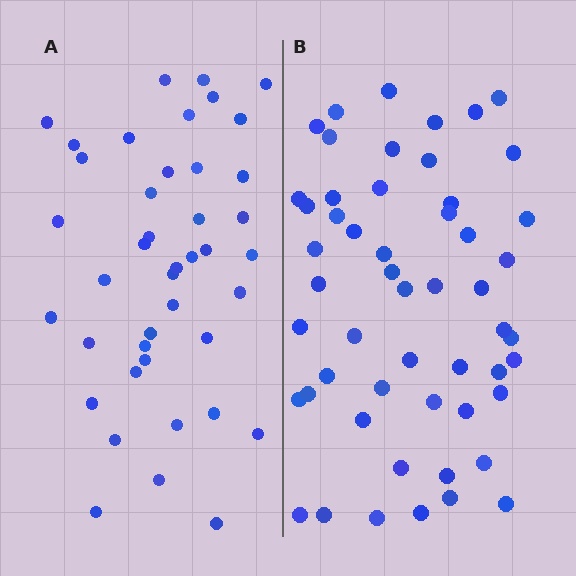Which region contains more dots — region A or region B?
Region B (the right region) has more dots.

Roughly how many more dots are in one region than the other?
Region B has roughly 12 or so more dots than region A.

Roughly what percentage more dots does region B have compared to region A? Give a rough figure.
About 25% more.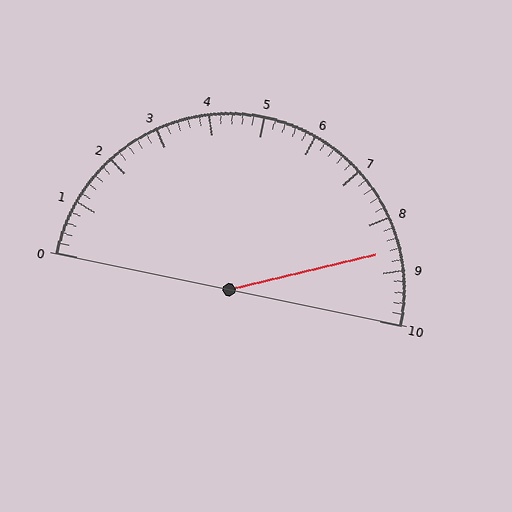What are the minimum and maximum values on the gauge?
The gauge ranges from 0 to 10.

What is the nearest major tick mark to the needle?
The nearest major tick mark is 9.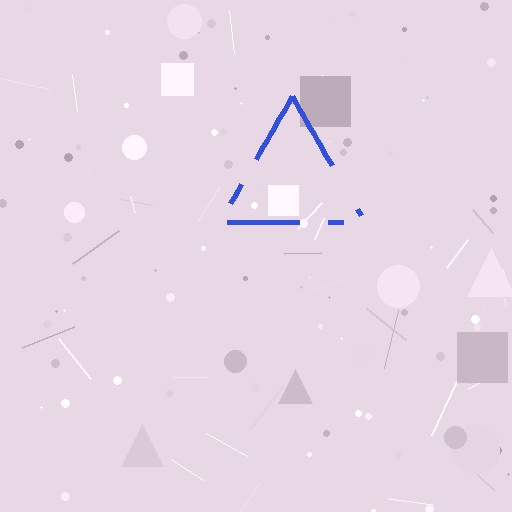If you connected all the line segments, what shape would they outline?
They would outline a triangle.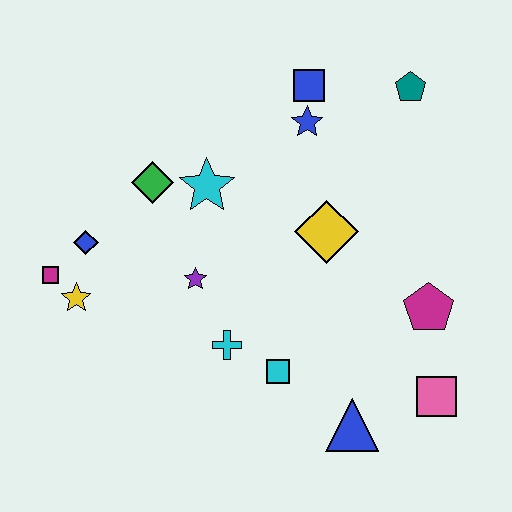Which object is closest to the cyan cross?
The cyan square is closest to the cyan cross.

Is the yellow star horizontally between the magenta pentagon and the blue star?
No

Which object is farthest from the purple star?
The teal pentagon is farthest from the purple star.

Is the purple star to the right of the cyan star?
No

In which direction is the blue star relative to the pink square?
The blue star is above the pink square.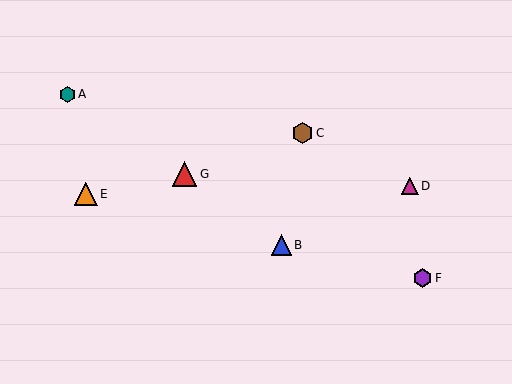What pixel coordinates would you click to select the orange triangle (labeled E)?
Click at (86, 194) to select the orange triangle E.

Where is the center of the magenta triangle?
The center of the magenta triangle is at (410, 186).